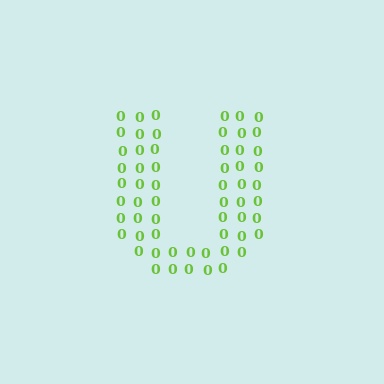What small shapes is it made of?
It is made of small digit 0's.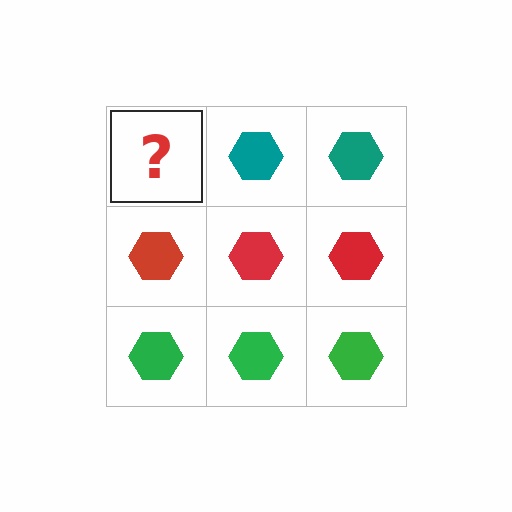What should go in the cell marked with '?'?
The missing cell should contain a teal hexagon.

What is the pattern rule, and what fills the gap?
The rule is that each row has a consistent color. The gap should be filled with a teal hexagon.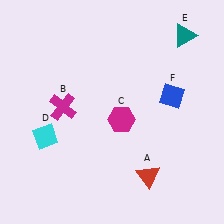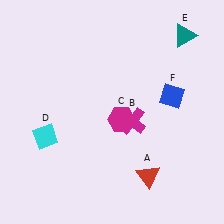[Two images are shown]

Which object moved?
The magenta cross (B) moved right.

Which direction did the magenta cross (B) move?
The magenta cross (B) moved right.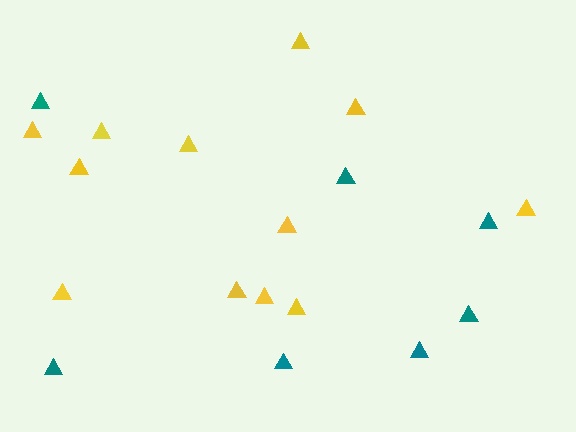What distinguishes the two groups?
There are 2 groups: one group of teal triangles (7) and one group of yellow triangles (12).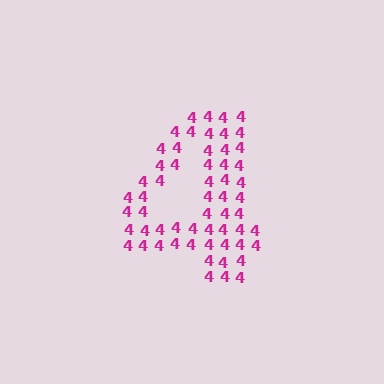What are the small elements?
The small elements are digit 4's.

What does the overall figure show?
The overall figure shows the digit 4.